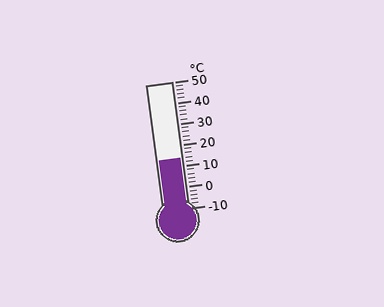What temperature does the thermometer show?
The thermometer shows approximately 14°C.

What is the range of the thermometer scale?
The thermometer scale ranges from -10°C to 50°C.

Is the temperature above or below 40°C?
The temperature is below 40°C.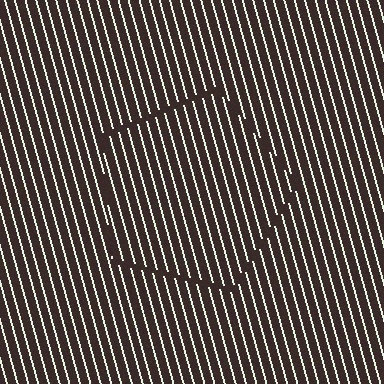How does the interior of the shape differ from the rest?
The interior of the shape contains the same grating, shifted by half a period — the contour is defined by the phase discontinuity where line-ends from the inner and outer gratings abut.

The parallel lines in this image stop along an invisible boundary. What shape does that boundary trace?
An illusory pentagon. The interior of the shape contains the same grating, shifted by half a period — the contour is defined by the phase discontinuity where line-ends from the inner and outer gratings abut.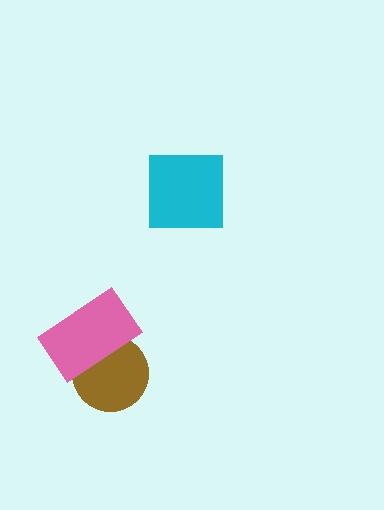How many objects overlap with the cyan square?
0 objects overlap with the cyan square.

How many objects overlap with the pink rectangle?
1 object overlaps with the pink rectangle.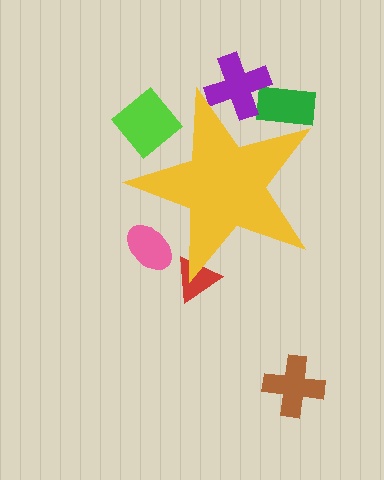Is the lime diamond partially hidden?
Yes, the lime diamond is partially hidden behind the yellow star.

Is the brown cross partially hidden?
No, the brown cross is fully visible.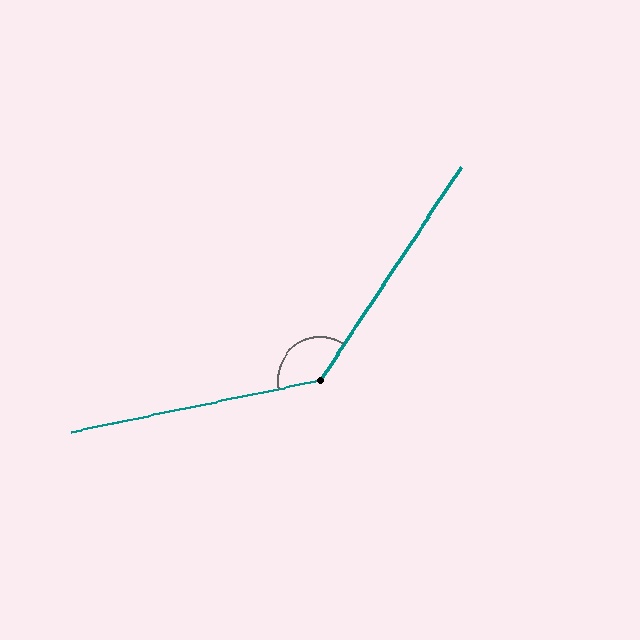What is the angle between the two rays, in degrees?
Approximately 135 degrees.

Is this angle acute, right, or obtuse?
It is obtuse.